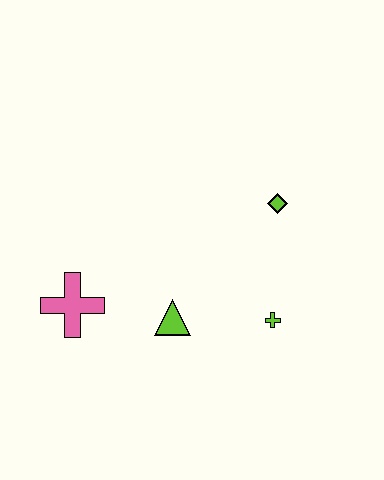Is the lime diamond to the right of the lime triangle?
Yes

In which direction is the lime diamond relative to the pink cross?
The lime diamond is to the right of the pink cross.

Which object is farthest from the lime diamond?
The pink cross is farthest from the lime diamond.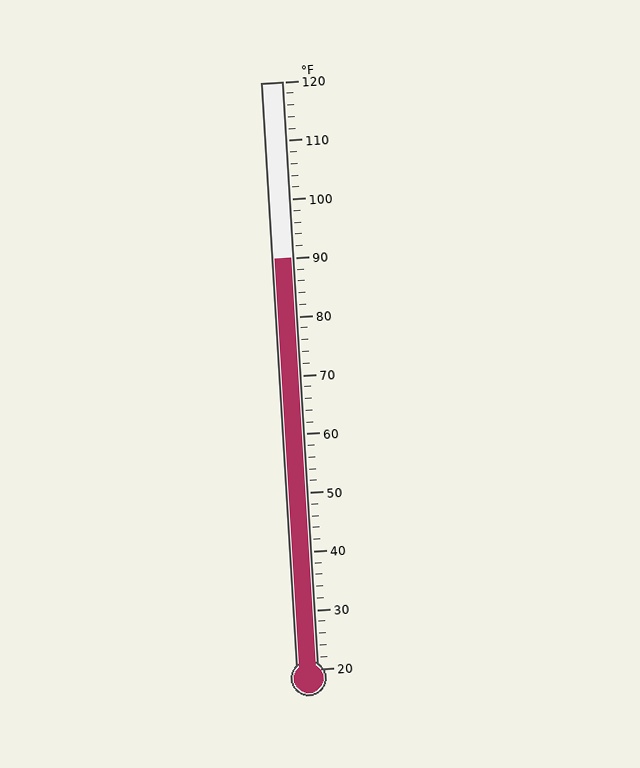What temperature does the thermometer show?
The thermometer shows approximately 90°F.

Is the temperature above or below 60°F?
The temperature is above 60°F.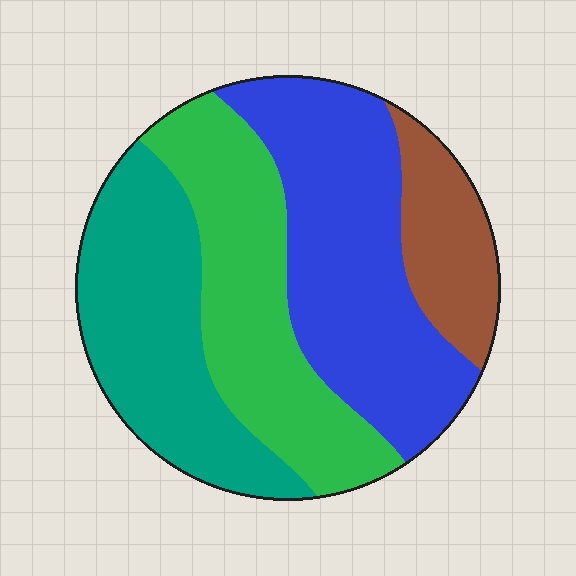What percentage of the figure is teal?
Teal takes up about one quarter (1/4) of the figure.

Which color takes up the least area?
Brown, at roughly 10%.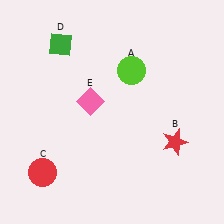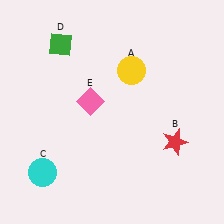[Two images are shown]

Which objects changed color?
A changed from lime to yellow. C changed from red to cyan.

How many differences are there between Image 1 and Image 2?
There are 2 differences between the two images.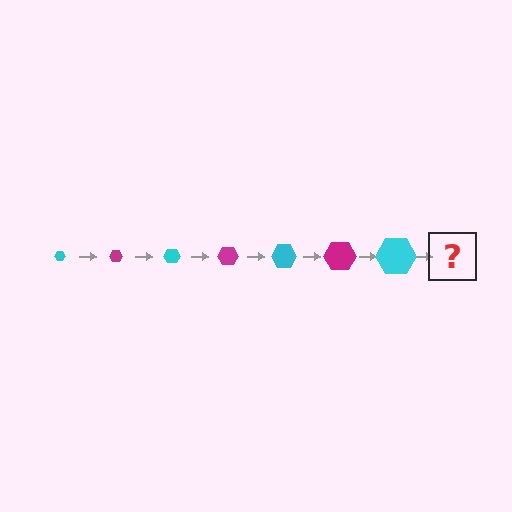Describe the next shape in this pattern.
It should be a magenta hexagon, larger than the previous one.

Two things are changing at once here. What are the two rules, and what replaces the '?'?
The two rules are that the hexagon grows larger each step and the color cycles through cyan and magenta. The '?' should be a magenta hexagon, larger than the previous one.